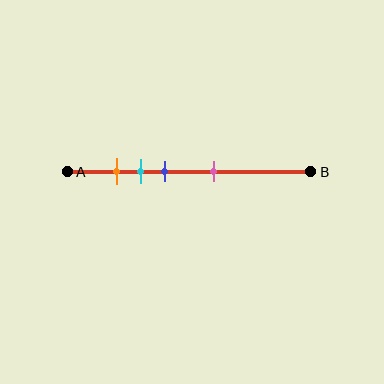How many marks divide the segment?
There are 4 marks dividing the segment.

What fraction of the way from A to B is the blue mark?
The blue mark is approximately 40% (0.4) of the way from A to B.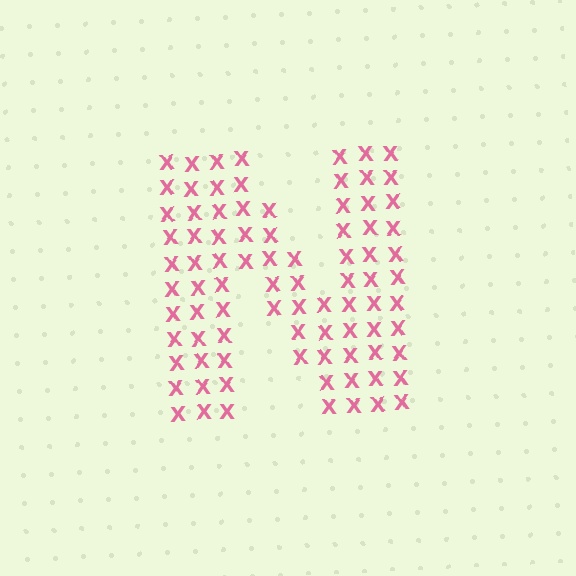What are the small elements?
The small elements are letter X's.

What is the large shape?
The large shape is the letter N.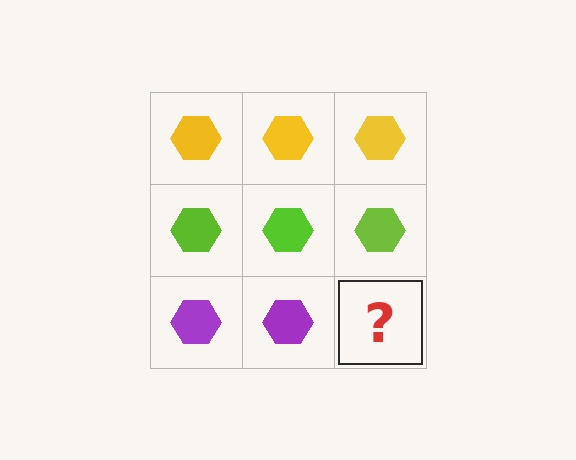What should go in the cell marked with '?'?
The missing cell should contain a purple hexagon.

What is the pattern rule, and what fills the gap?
The rule is that each row has a consistent color. The gap should be filled with a purple hexagon.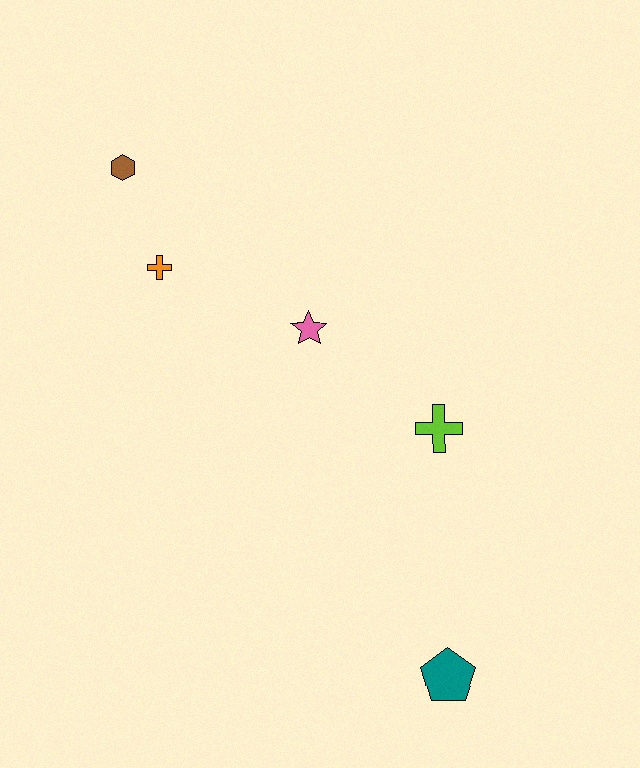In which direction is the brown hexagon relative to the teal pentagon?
The brown hexagon is above the teal pentagon.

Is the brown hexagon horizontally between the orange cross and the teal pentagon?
No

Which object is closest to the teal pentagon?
The lime cross is closest to the teal pentagon.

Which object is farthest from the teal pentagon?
The brown hexagon is farthest from the teal pentagon.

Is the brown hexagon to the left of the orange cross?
Yes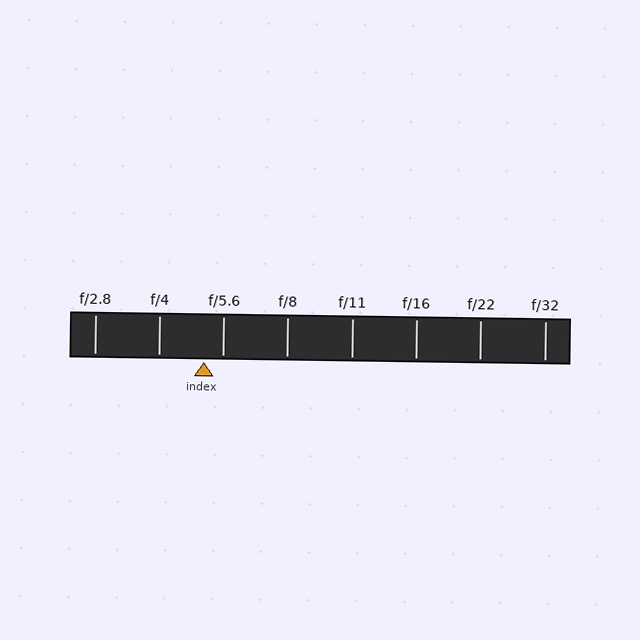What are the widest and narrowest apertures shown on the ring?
The widest aperture shown is f/2.8 and the narrowest is f/32.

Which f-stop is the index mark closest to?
The index mark is closest to f/5.6.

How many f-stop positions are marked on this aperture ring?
There are 8 f-stop positions marked.